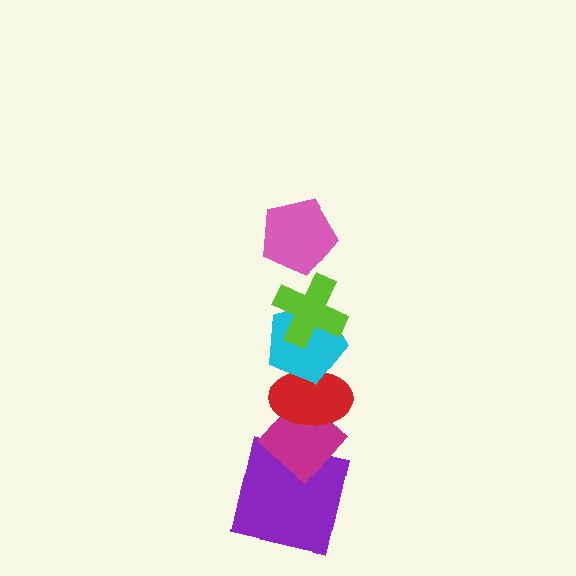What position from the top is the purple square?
The purple square is 6th from the top.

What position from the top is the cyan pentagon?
The cyan pentagon is 3rd from the top.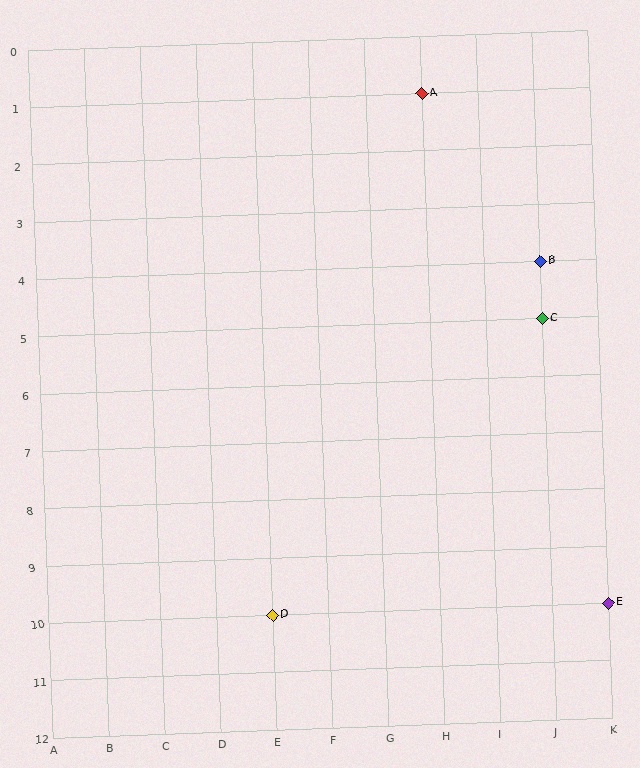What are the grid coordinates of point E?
Point E is at grid coordinates (K, 10).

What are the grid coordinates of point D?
Point D is at grid coordinates (E, 10).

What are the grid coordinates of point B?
Point B is at grid coordinates (J, 4).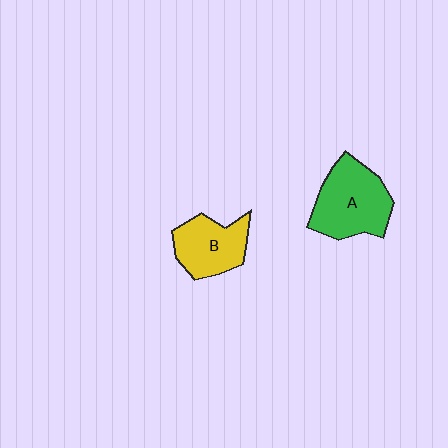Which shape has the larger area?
Shape A (green).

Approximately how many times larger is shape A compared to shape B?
Approximately 1.3 times.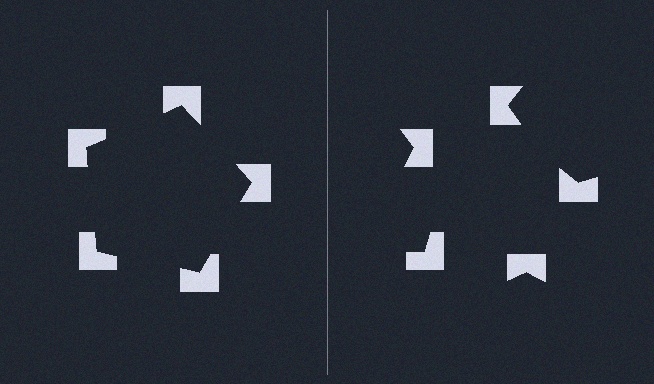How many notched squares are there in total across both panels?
10 — 5 on each side.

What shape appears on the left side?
An illusory pentagon.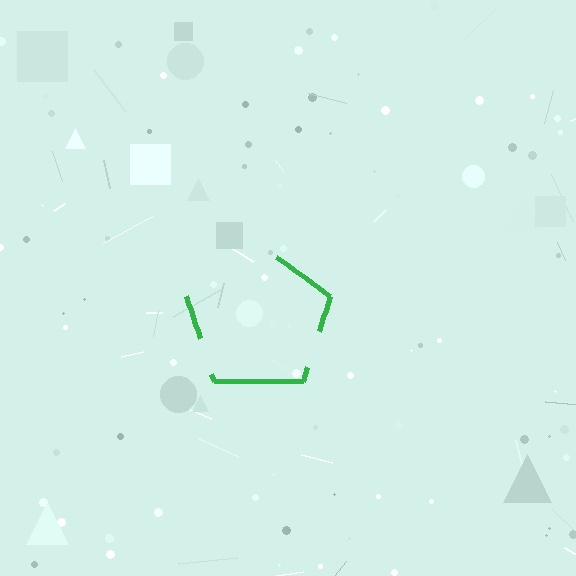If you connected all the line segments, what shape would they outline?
They would outline a pentagon.